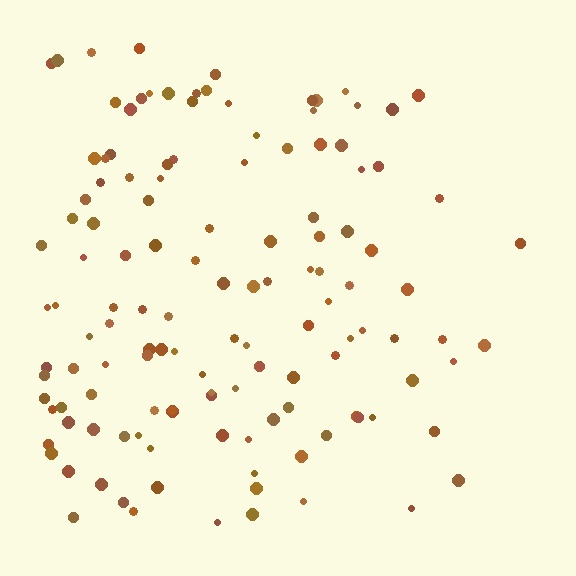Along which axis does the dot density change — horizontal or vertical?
Horizontal.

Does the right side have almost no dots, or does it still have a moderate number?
Still a moderate number, just noticeably fewer than the left.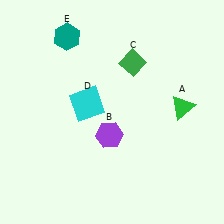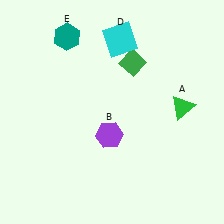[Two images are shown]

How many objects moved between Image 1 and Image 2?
1 object moved between the two images.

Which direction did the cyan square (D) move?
The cyan square (D) moved up.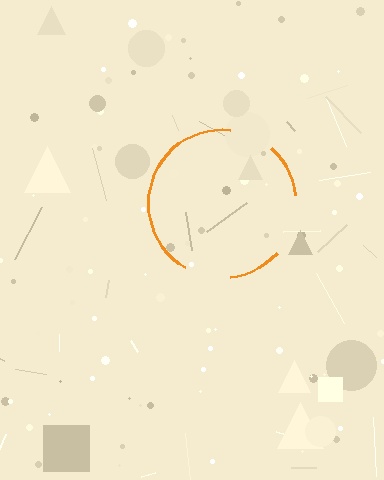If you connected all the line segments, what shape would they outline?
They would outline a circle.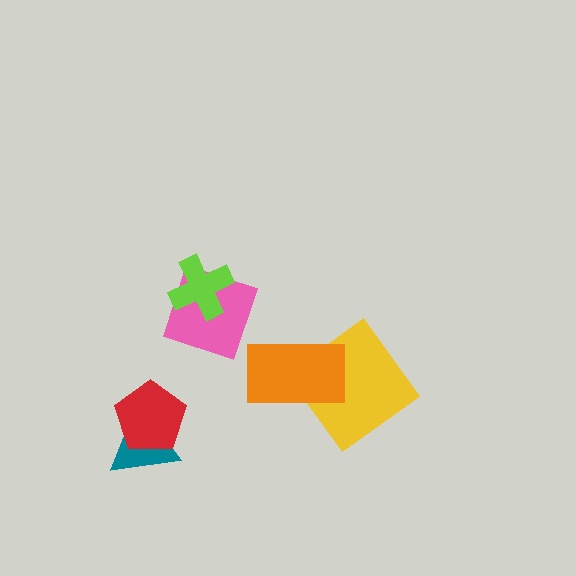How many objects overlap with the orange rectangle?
1 object overlaps with the orange rectangle.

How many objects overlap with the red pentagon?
1 object overlaps with the red pentagon.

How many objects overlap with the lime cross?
1 object overlaps with the lime cross.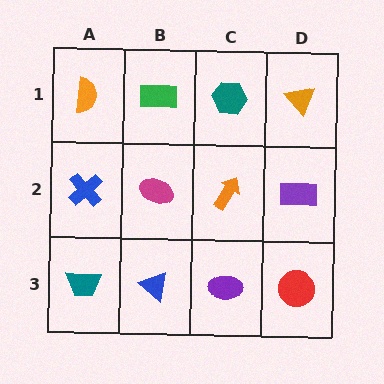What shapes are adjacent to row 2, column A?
An orange semicircle (row 1, column A), a teal trapezoid (row 3, column A), a magenta ellipse (row 2, column B).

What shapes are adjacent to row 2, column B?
A green rectangle (row 1, column B), a blue triangle (row 3, column B), a blue cross (row 2, column A), an orange arrow (row 2, column C).